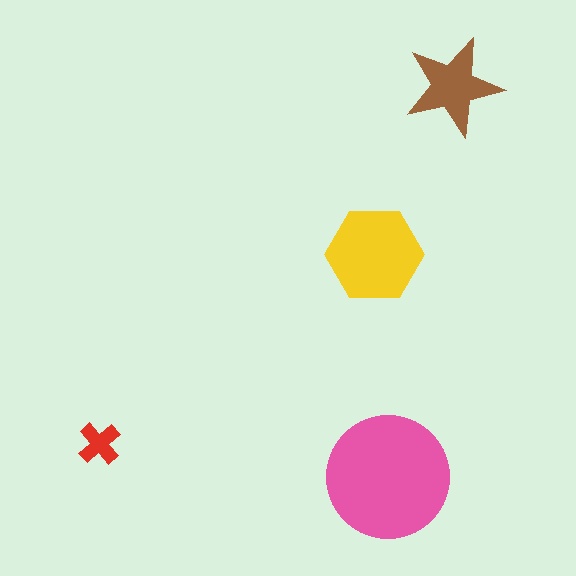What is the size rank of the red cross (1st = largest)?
4th.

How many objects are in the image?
There are 4 objects in the image.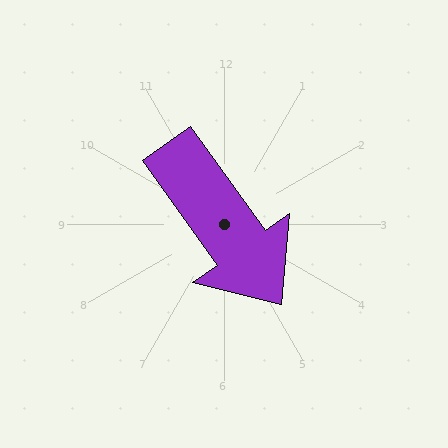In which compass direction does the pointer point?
Southeast.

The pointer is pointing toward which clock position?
Roughly 5 o'clock.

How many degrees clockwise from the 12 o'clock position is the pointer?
Approximately 144 degrees.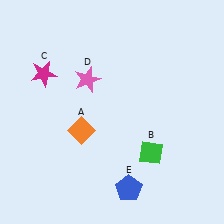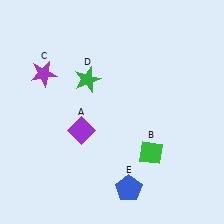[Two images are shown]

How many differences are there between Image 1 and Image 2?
There are 3 differences between the two images.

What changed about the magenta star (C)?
In Image 1, C is magenta. In Image 2, it changed to purple.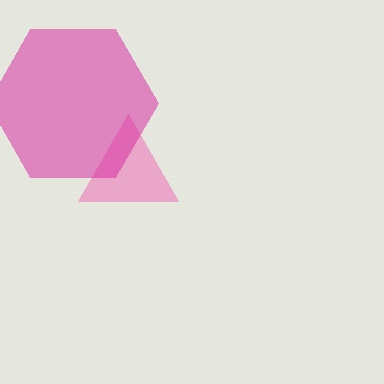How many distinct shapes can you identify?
There are 2 distinct shapes: a pink triangle, a magenta hexagon.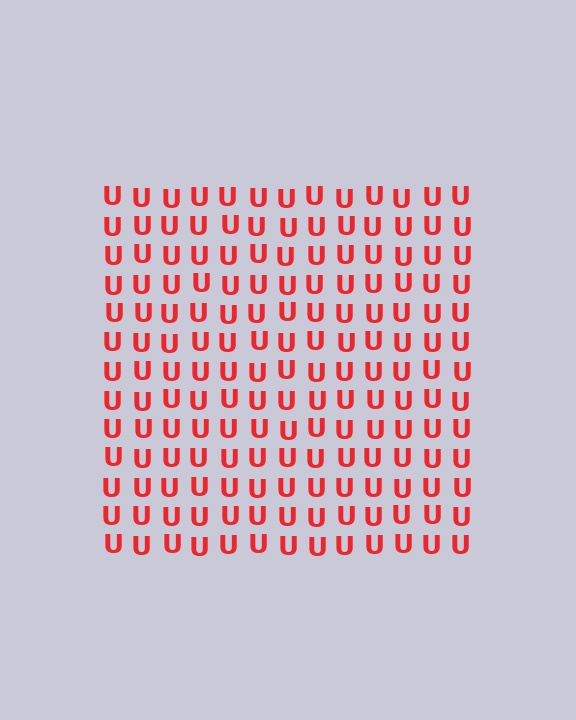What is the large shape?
The large shape is a square.